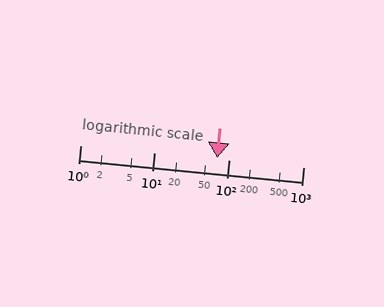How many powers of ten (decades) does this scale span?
The scale spans 3 decades, from 1 to 1000.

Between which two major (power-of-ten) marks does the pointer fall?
The pointer is between 10 and 100.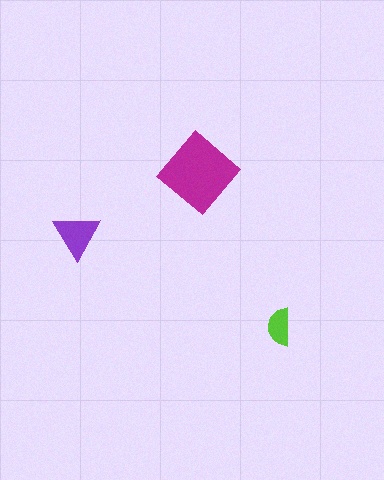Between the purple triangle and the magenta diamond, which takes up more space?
The magenta diamond.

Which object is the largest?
The magenta diamond.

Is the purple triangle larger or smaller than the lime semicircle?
Larger.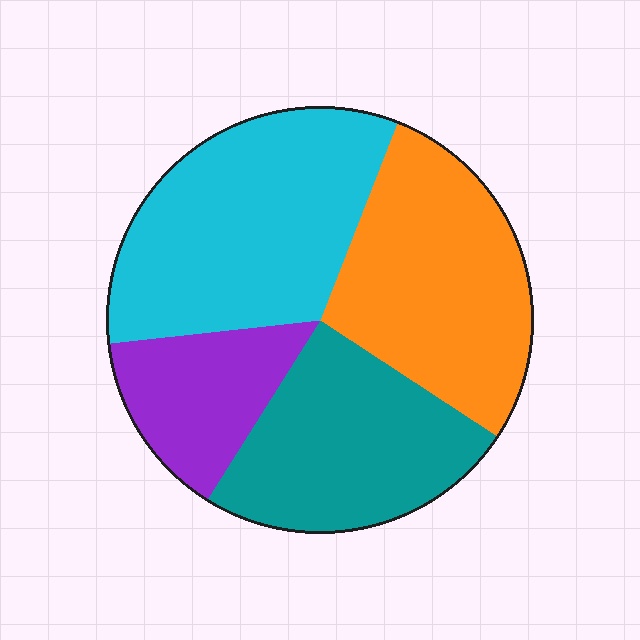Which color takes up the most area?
Cyan, at roughly 35%.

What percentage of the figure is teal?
Teal covers 25% of the figure.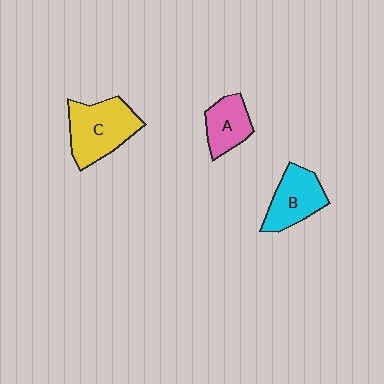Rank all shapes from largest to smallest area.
From largest to smallest: C (yellow), B (cyan), A (pink).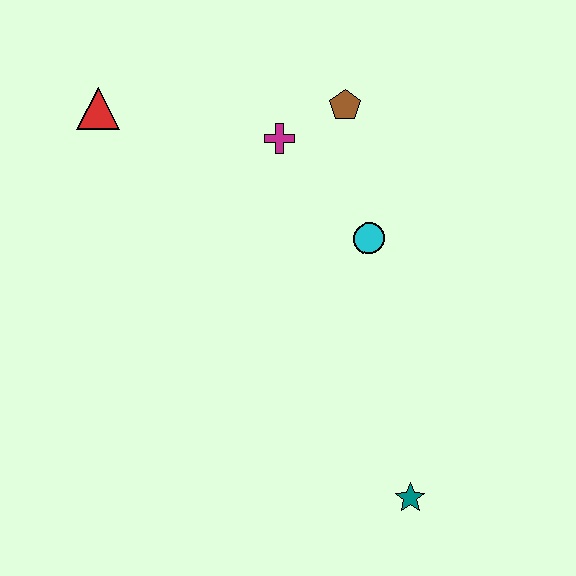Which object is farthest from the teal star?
The red triangle is farthest from the teal star.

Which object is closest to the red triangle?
The magenta cross is closest to the red triangle.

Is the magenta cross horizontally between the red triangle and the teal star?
Yes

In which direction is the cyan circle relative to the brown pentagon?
The cyan circle is below the brown pentagon.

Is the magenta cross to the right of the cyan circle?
No